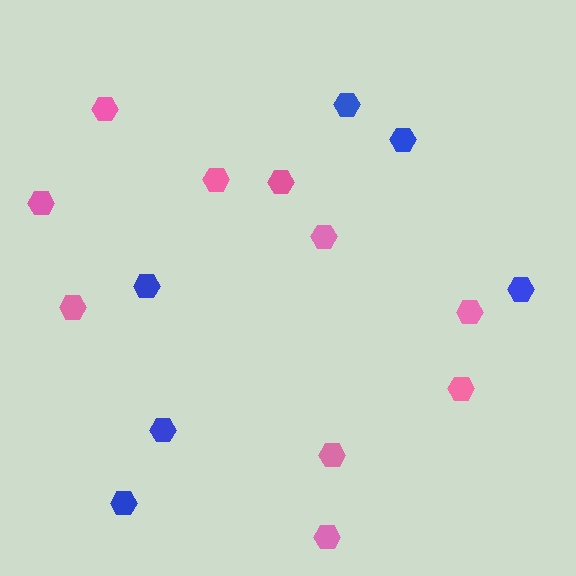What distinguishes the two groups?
There are 2 groups: one group of pink hexagons (10) and one group of blue hexagons (6).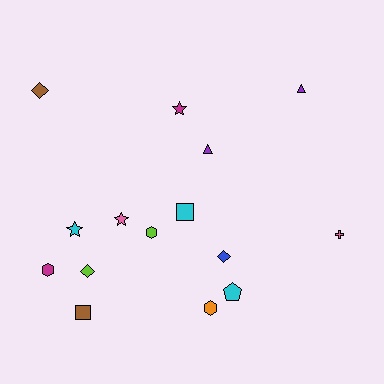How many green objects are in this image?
There are no green objects.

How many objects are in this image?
There are 15 objects.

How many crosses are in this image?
There is 1 cross.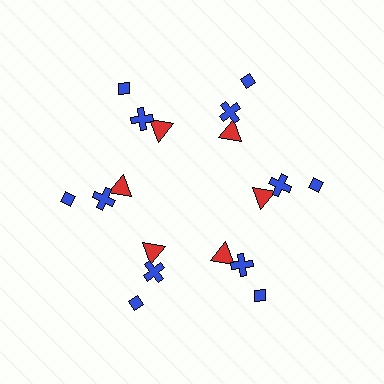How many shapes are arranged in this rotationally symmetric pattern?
There are 18 shapes, arranged in 6 groups of 3.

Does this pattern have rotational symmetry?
Yes, this pattern has 6-fold rotational symmetry. It looks the same after rotating 60 degrees around the center.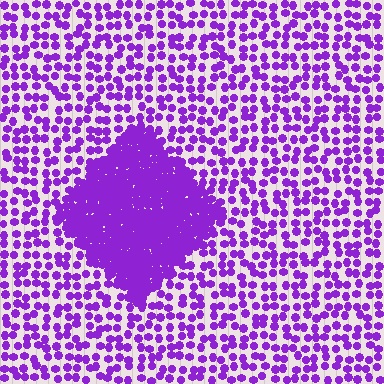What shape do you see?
I see a diamond.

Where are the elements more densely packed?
The elements are more densely packed inside the diamond boundary.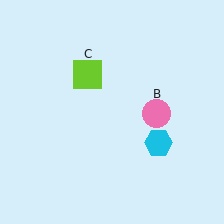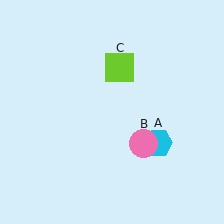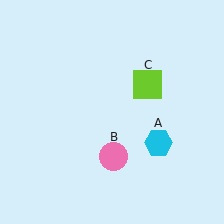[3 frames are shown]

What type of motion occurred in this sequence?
The pink circle (object B), lime square (object C) rotated clockwise around the center of the scene.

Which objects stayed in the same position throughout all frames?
Cyan hexagon (object A) remained stationary.